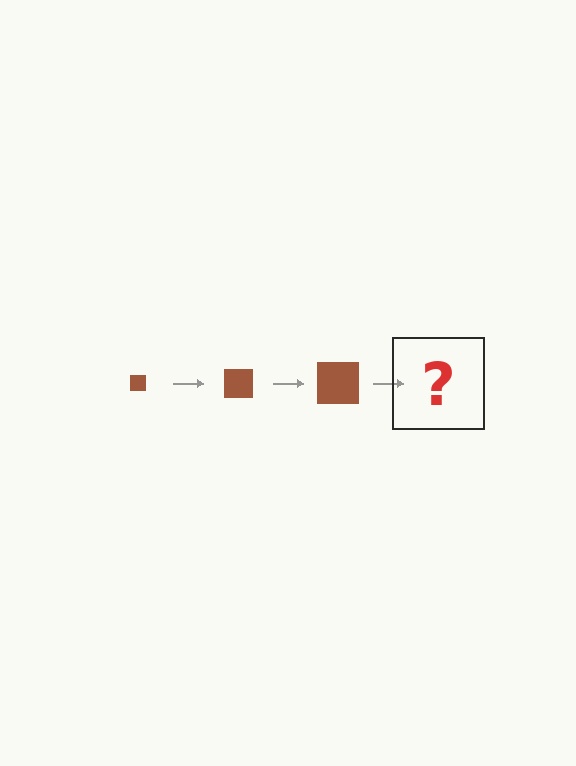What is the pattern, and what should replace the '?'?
The pattern is that the square gets progressively larger each step. The '?' should be a brown square, larger than the previous one.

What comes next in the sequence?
The next element should be a brown square, larger than the previous one.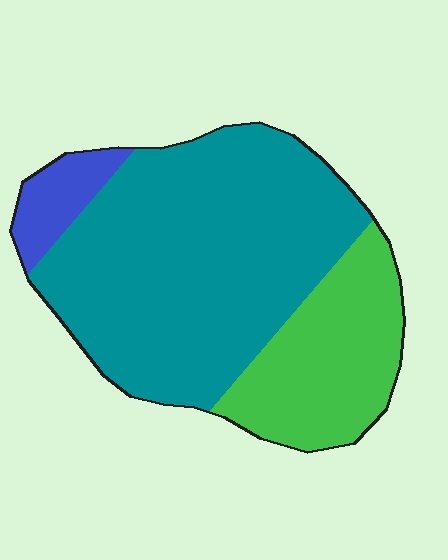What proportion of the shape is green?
Green covers around 25% of the shape.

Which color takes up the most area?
Teal, at roughly 65%.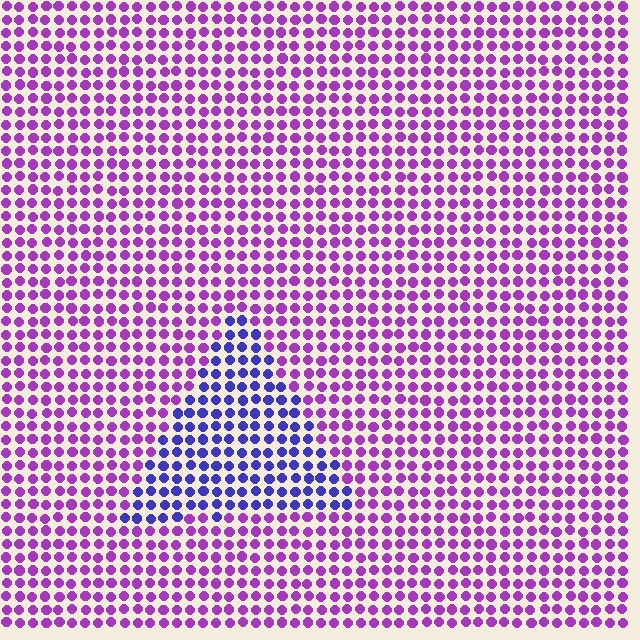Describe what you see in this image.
The image is filled with small purple elements in a uniform arrangement. A triangle-shaped region is visible where the elements are tinted to a slightly different hue, forming a subtle color boundary.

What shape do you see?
I see a triangle.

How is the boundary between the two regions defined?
The boundary is defined purely by a slight shift in hue (about 47 degrees). Spacing, size, and orientation are identical on both sides.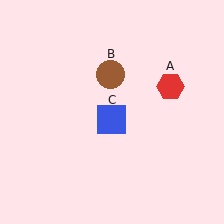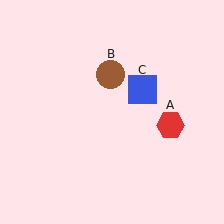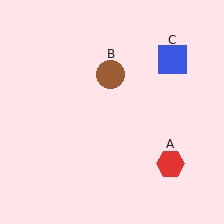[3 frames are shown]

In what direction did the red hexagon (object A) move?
The red hexagon (object A) moved down.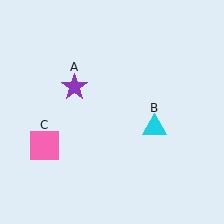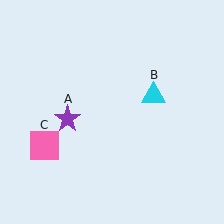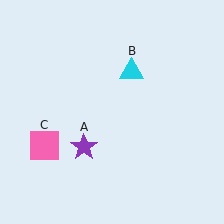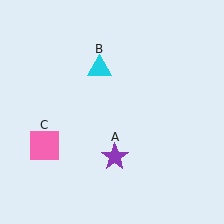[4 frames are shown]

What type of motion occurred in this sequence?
The purple star (object A), cyan triangle (object B) rotated counterclockwise around the center of the scene.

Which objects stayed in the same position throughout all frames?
Pink square (object C) remained stationary.